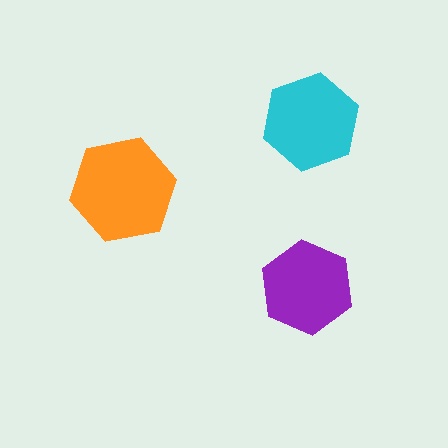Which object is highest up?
The cyan hexagon is topmost.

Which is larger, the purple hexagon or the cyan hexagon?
The cyan one.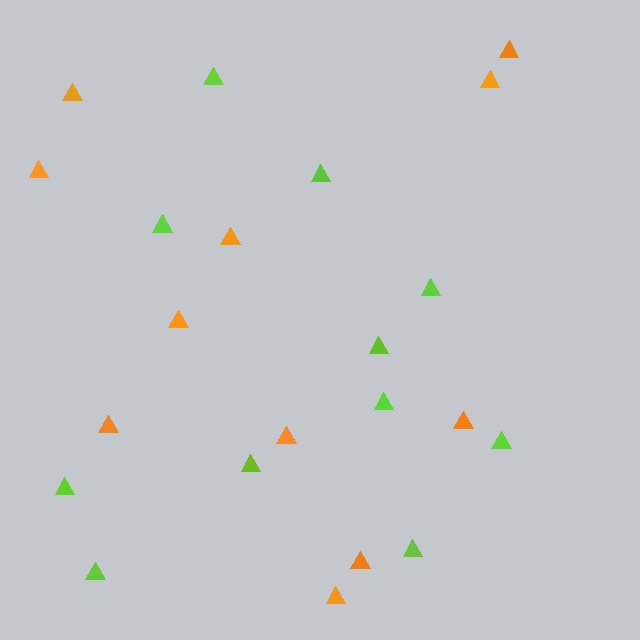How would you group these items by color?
There are 2 groups: one group of lime triangles (11) and one group of orange triangles (11).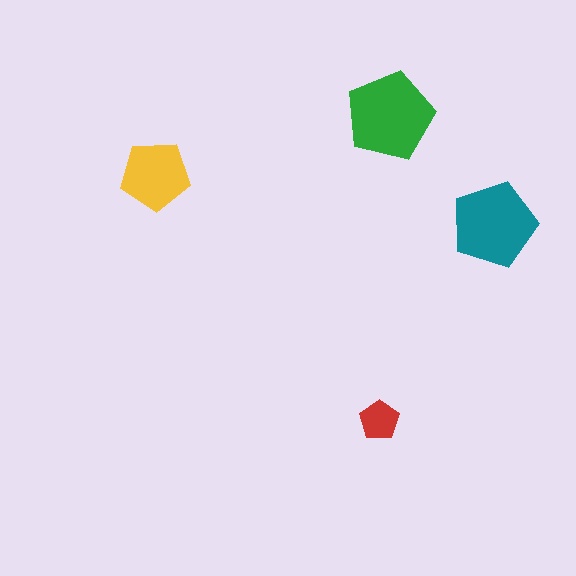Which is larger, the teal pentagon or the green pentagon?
The green one.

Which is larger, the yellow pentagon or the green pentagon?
The green one.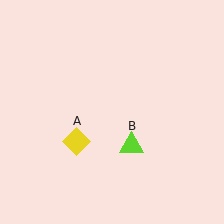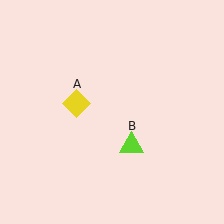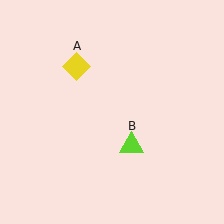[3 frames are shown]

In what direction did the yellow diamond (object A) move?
The yellow diamond (object A) moved up.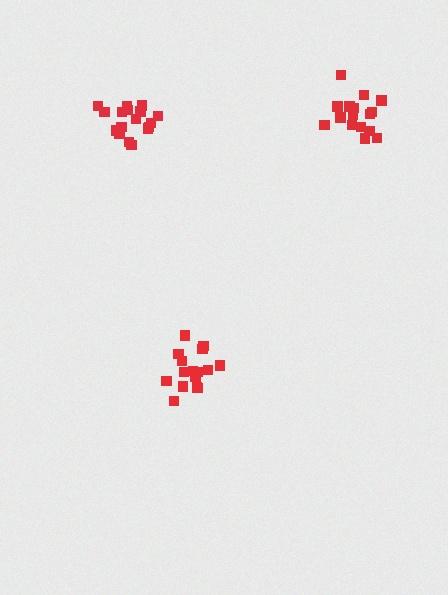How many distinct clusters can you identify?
There are 3 distinct clusters.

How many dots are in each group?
Group 1: 16 dots, Group 2: 16 dots, Group 3: 17 dots (49 total).